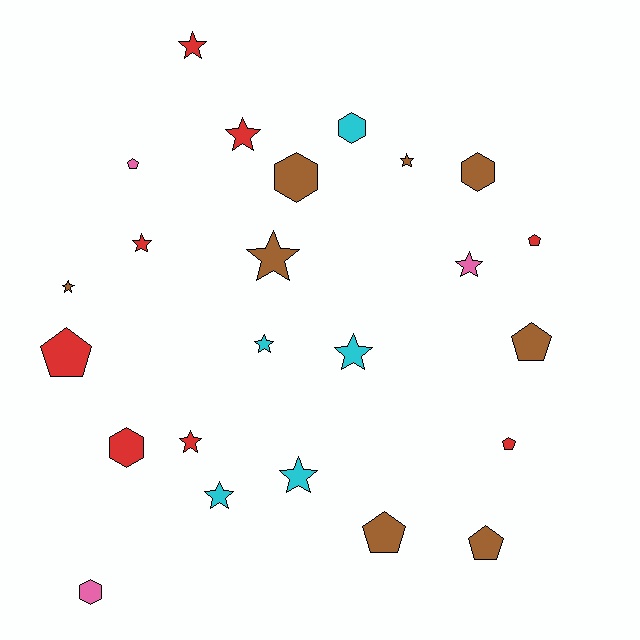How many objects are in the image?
There are 24 objects.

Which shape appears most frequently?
Star, with 12 objects.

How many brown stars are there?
There are 3 brown stars.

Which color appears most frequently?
Red, with 8 objects.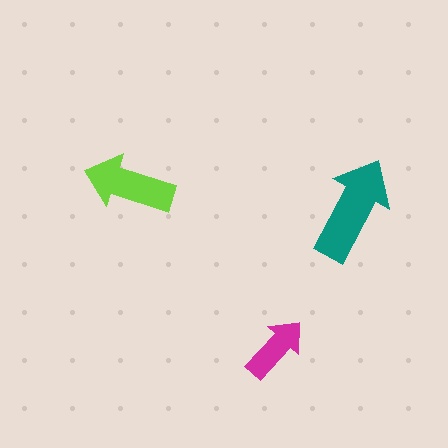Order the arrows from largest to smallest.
the teal one, the lime one, the magenta one.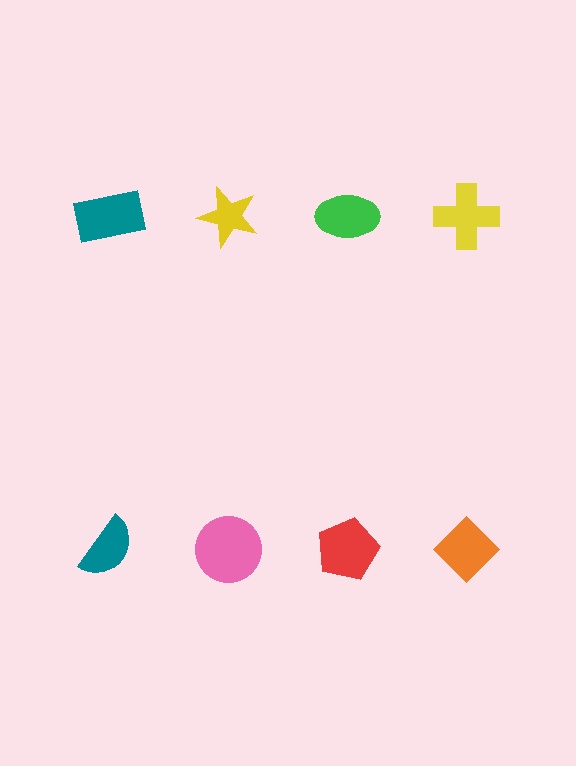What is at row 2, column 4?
An orange diamond.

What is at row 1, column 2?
A yellow star.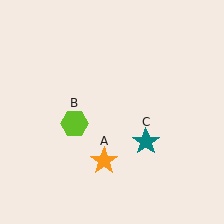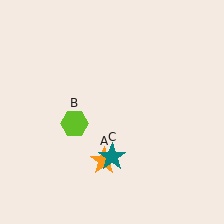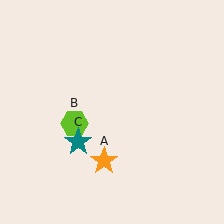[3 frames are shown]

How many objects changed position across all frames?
1 object changed position: teal star (object C).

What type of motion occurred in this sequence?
The teal star (object C) rotated clockwise around the center of the scene.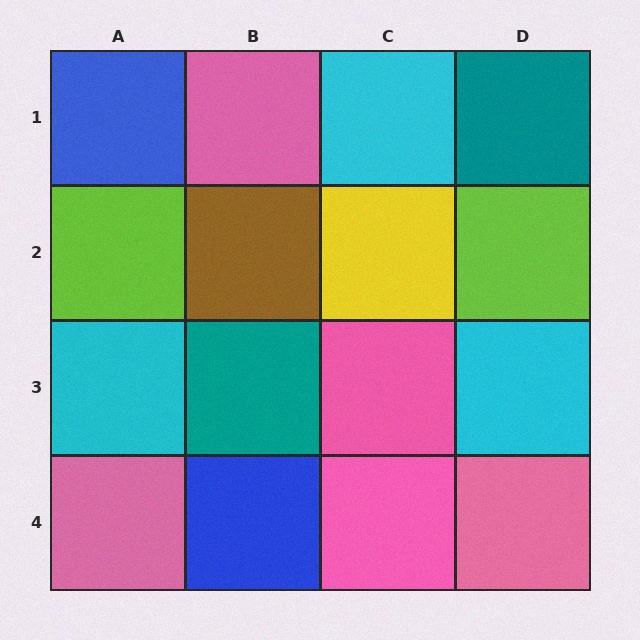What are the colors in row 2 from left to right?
Lime, brown, yellow, lime.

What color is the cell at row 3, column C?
Pink.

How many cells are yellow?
1 cell is yellow.